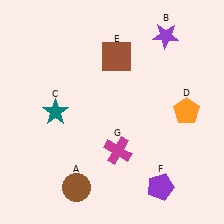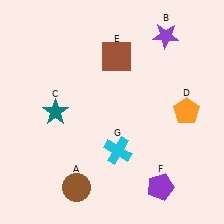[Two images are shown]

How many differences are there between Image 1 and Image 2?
There is 1 difference between the two images.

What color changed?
The cross (G) changed from magenta in Image 1 to cyan in Image 2.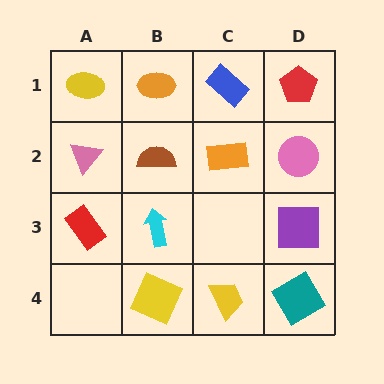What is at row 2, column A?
A pink triangle.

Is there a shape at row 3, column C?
No, that cell is empty.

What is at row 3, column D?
A purple square.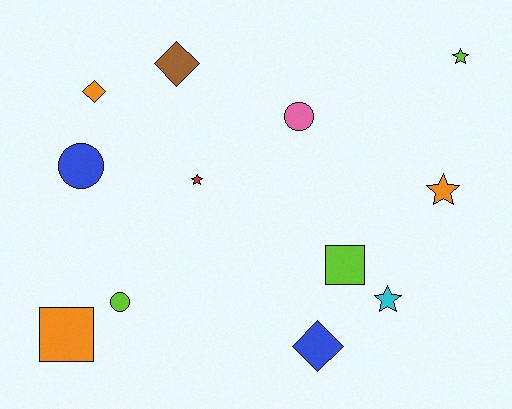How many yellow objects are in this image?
There are no yellow objects.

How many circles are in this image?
There are 3 circles.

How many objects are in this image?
There are 12 objects.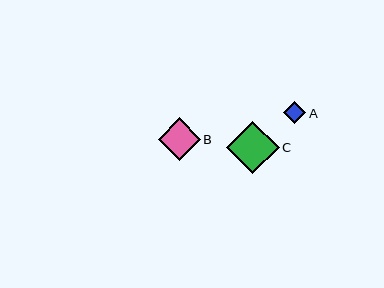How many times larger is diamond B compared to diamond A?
Diamond B is approximately 1.9 times the size of diamond A.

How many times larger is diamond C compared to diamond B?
Diamond C is approximately 1.2 times the size of diamond B.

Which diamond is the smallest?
Diamond A is the smallest with a size of approximately 22 pixels.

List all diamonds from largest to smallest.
From largest to smallest: C, B, A.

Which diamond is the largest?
Diamond C is the largest with a size of approximately 52 pixels.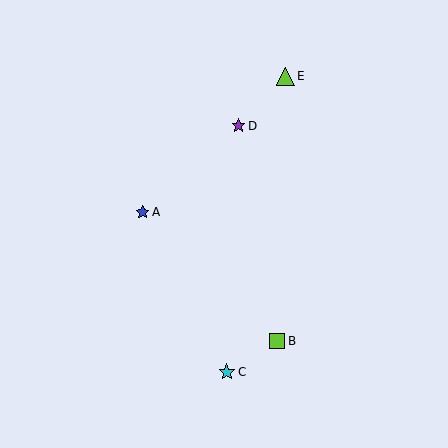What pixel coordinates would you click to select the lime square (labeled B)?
Click at (277, 341) to select the lime square B.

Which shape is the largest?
The lime triangle (labeled E) is the largest.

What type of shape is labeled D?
Shape D is a purple star.